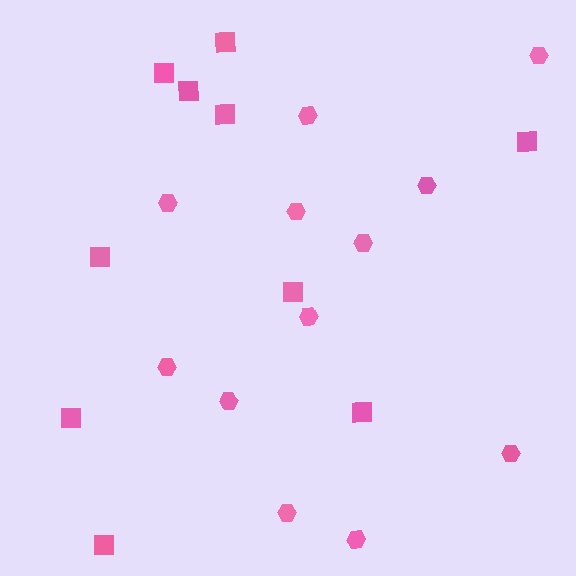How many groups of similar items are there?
There are 2 groups: one group of squares (10) and one group of hexagons (12).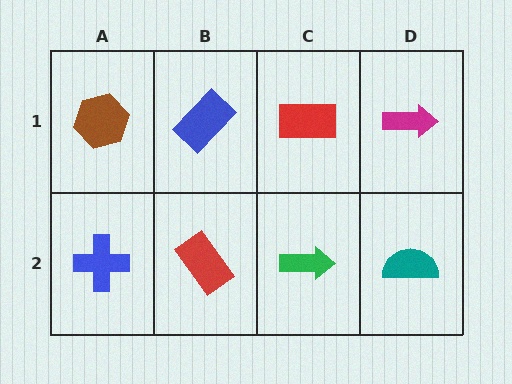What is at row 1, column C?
A red rectangle.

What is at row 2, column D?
A teal semicircle.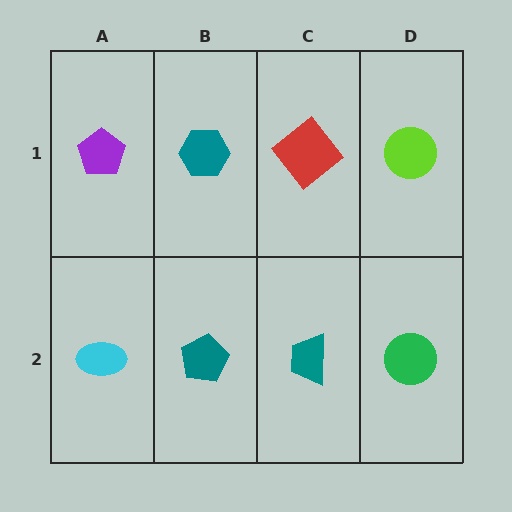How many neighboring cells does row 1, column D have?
2.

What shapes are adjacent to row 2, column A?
A purple pentagon (row 1, column A), a teal pentagon (row 2, column B).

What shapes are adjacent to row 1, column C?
A teal trapezoid (row 2, column C), a teal hexagon (row 1, column B), a lime circle (row 1, column D).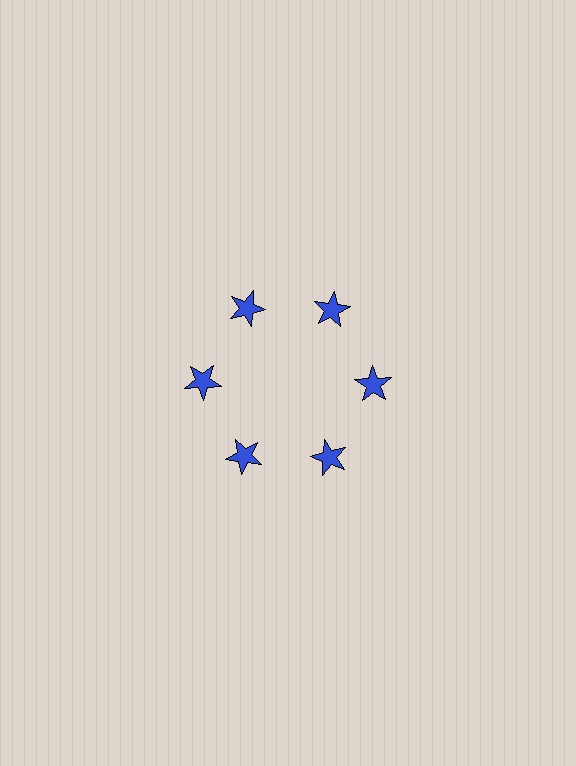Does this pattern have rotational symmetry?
Yes, this pattern has 6-fold rotational symmetry. It looks the same after rotating 60 degrees around the center.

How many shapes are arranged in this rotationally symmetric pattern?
There are 6 shapes, arranged in 6 groups of 1.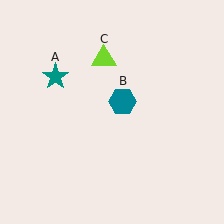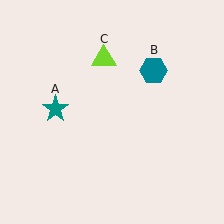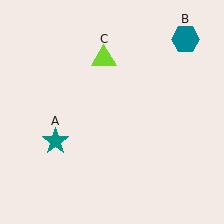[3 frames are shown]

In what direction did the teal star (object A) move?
The teal star (object A) moved down.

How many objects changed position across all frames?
2 objects changed position: teal star (object A), teal hexagon (object B).